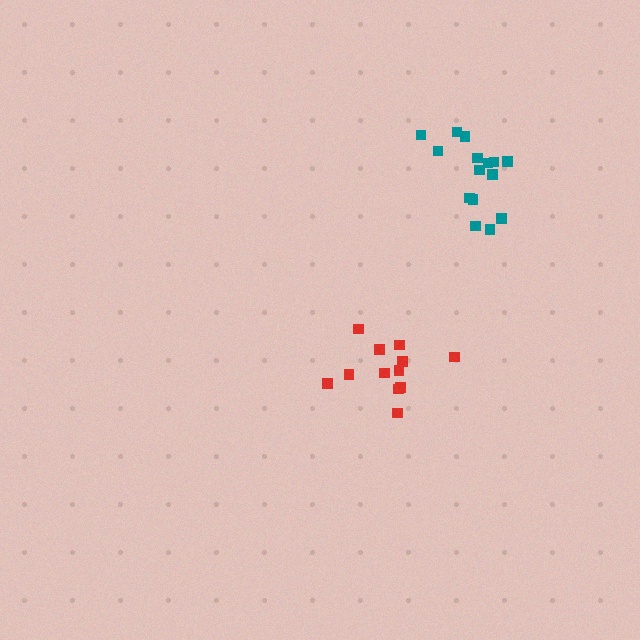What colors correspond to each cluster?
The clusters are colored: red, teal.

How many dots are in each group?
Group 1: 12 dots, Group 2: 15 dots (27 total).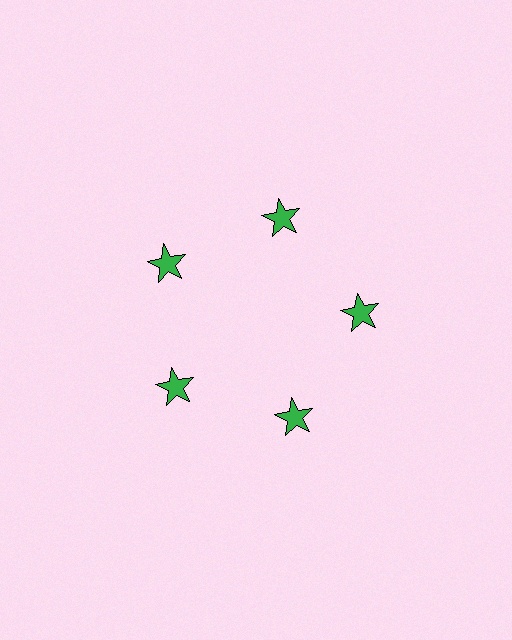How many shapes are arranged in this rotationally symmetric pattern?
There are 5 shapes, arranged in 5 groups of 1.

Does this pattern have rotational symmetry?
Yes, this pattern has 5-fold rotational symmetry. It looks the same after rotating 72 degrees around the center.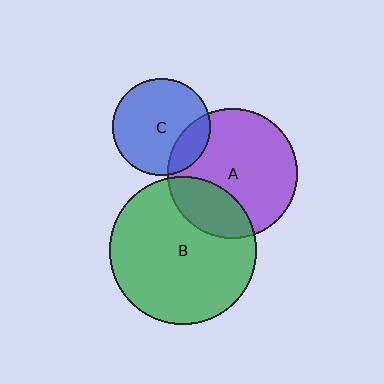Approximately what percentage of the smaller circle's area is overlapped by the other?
Approximately 25%.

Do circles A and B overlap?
Yes.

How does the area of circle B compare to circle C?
Approximately 2.3 times.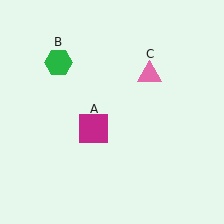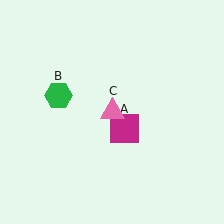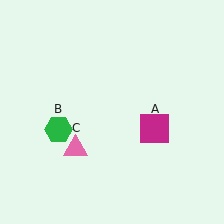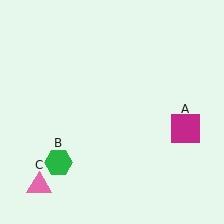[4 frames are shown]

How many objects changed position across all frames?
3 objects changed position: magenta square (object A), green hexagon (object B), pink triangle (object C).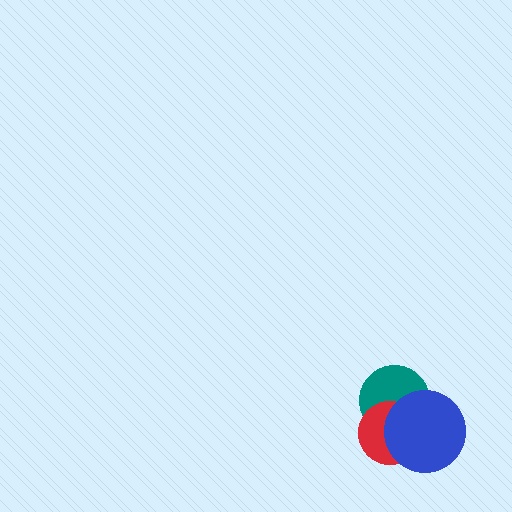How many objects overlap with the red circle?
2 objects overlap with the red circle.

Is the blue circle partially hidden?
No, no other shape covers it.